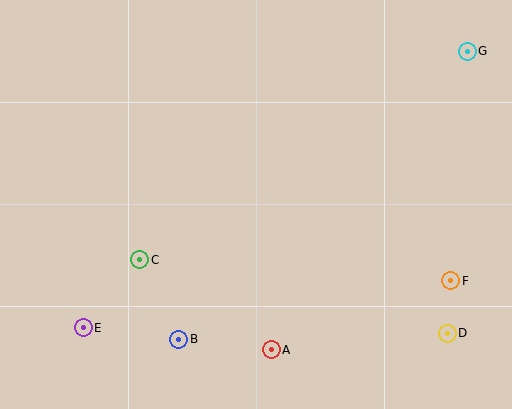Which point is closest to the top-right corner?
Point G is closest to the top-right corner.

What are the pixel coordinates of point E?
Point E is at (83, 328).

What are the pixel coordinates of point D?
Point D is at (447, 334).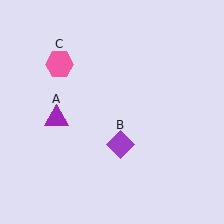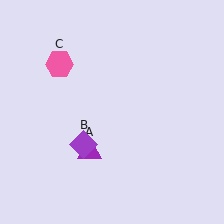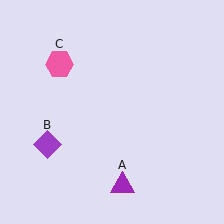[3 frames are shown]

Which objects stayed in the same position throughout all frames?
Pink hexagon (object C) remained stationary.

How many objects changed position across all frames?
2 objects changed position: purple triangle (object A), purple diamond (object B).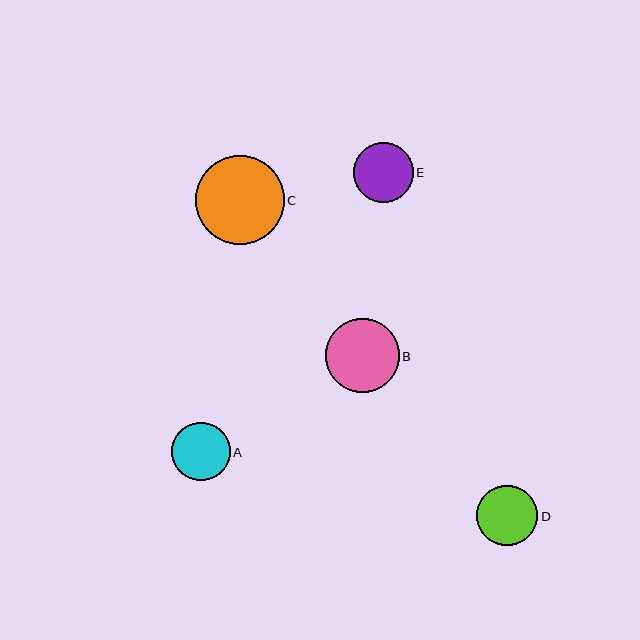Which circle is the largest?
Circle C is the largest with a size of approximately 89 pixels.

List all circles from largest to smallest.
From largest to smallest: C, B, D, E, A.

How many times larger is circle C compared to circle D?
Circle C is approximately 1.5 times the size of circle D.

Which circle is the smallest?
Circle A is the smallest with a size of approximately 58 pixels.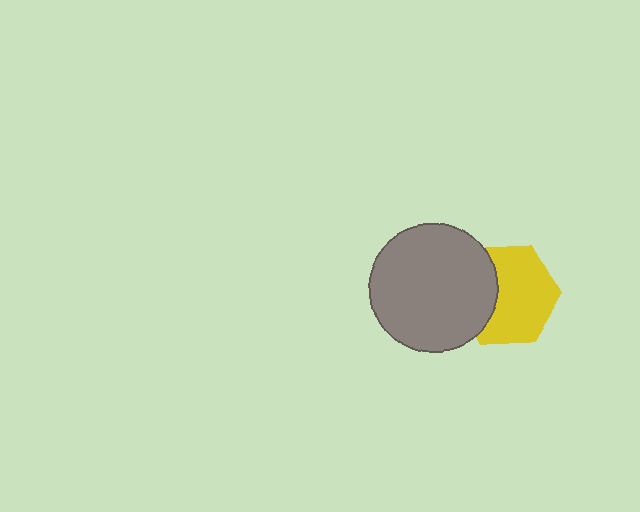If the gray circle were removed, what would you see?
You would see the complete yellow hexagon.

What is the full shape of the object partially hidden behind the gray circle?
The partially hidden object is a yellow hexagon.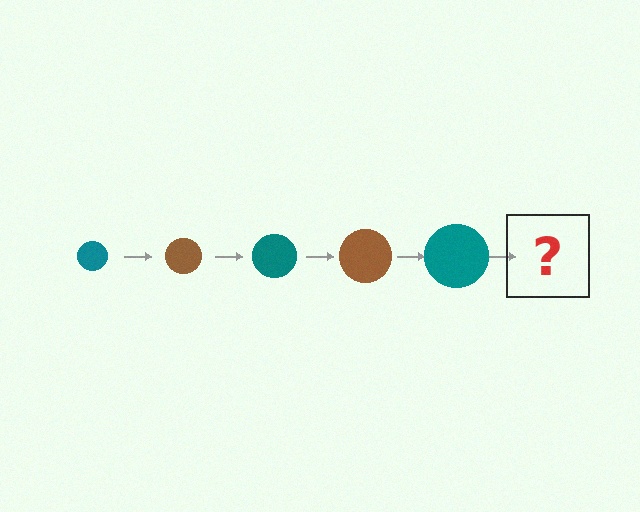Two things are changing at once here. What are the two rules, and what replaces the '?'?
The two rules are that the circle grows larger each step and the color cycles through teal and brown. The '?' should be a brown circle, larger than the previous one.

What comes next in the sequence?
The next element should be a brown circle, larger than the previous one.